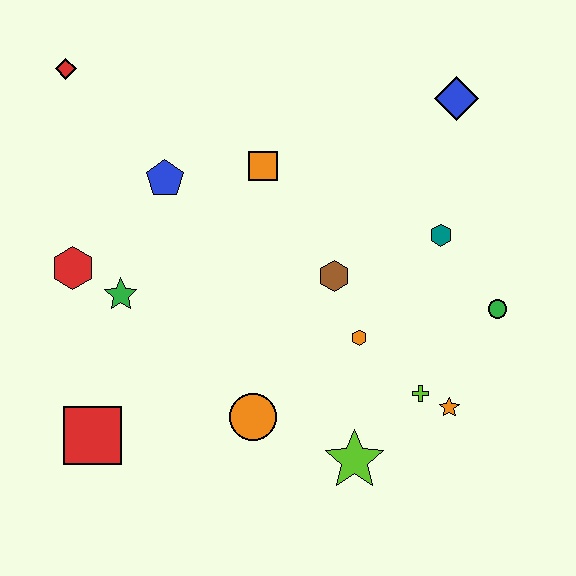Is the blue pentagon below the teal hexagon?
No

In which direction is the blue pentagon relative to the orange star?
The blue pentagon is to the left of the orange star.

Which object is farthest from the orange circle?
The red diamond is farthest from the orange circle.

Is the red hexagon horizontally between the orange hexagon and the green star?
No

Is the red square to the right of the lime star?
No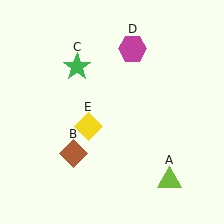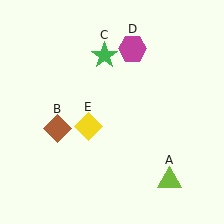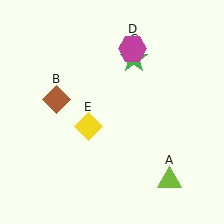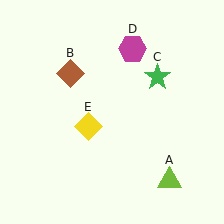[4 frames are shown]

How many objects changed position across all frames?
2 objects changed position: brown diamond (object B), green star (object C).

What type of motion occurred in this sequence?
The brown diamond (object B), green star (object C) rotated clockwise around the center of the scene.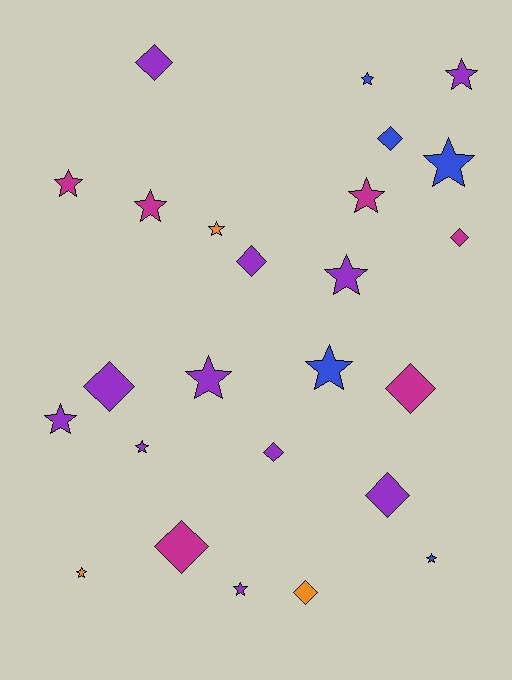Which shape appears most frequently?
Star, with 15 objects.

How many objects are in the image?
There are 25 objects.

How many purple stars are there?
There are 6 purple stars.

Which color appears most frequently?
Purple, with 11 objects.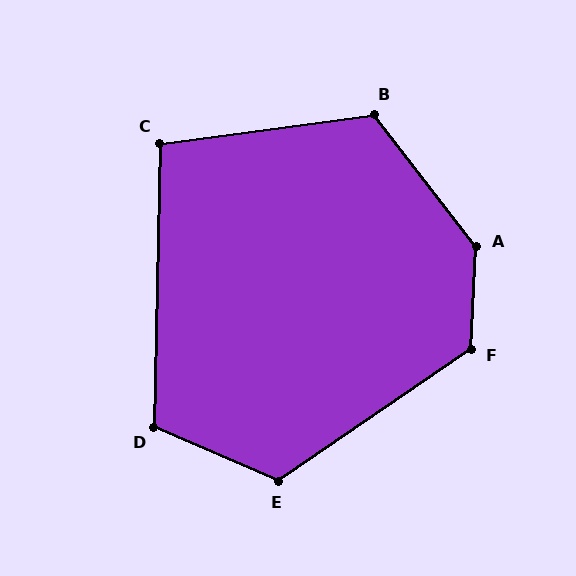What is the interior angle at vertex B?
Approximately 120 degrees (obtuse).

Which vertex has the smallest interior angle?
C, at approximately 99 degrees.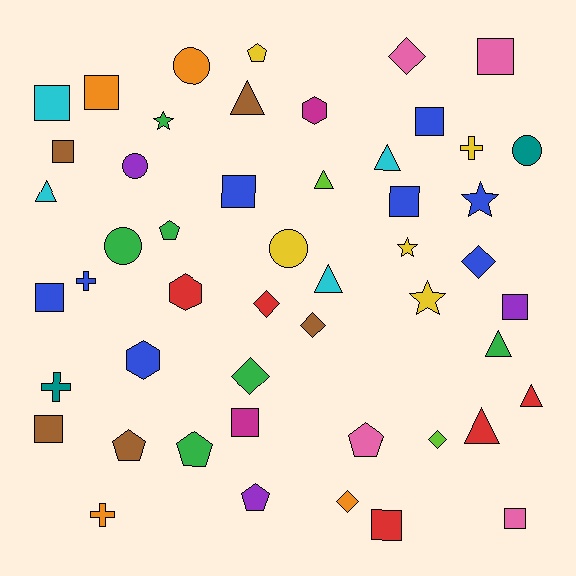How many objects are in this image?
There are 50 objects.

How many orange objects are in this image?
There are 4 orange objects.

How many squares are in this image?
There are 13 squares.